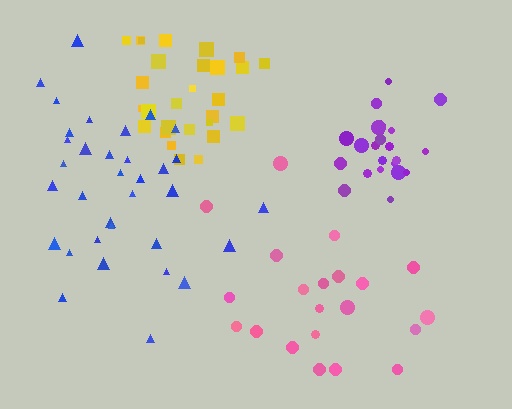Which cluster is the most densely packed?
Purple.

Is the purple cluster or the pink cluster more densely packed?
Purple.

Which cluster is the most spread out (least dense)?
Pink.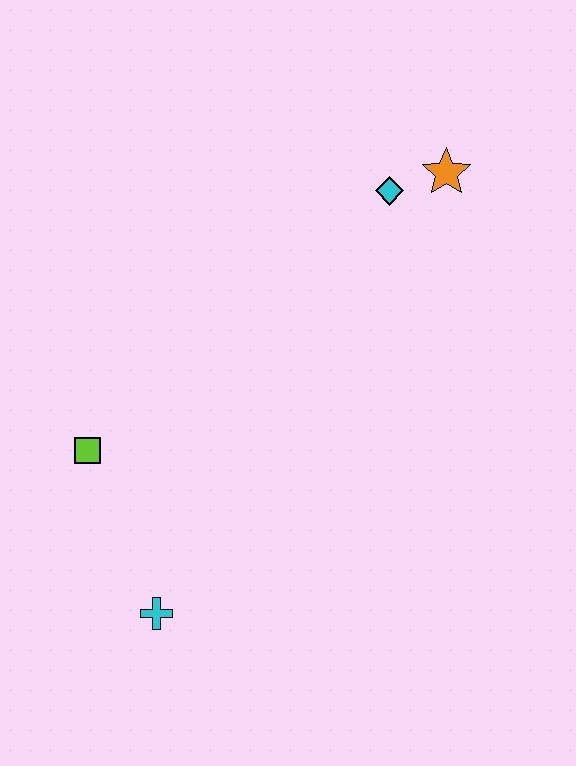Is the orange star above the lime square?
Yes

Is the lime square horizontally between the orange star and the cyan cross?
No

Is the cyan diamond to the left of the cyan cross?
No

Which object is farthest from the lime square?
The orange star is farthest from the lime square.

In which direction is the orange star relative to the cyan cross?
The orange star is above the cyan cross.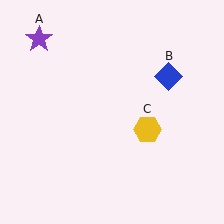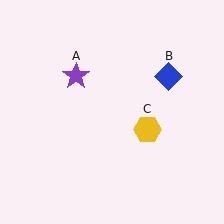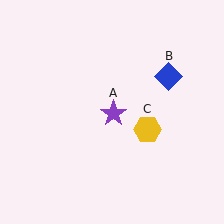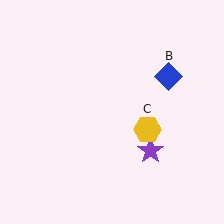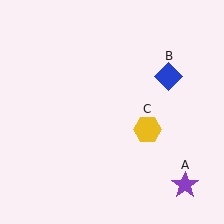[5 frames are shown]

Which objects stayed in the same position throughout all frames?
Blue diamond (object B) and yellow hexagon (object C) remained stationary.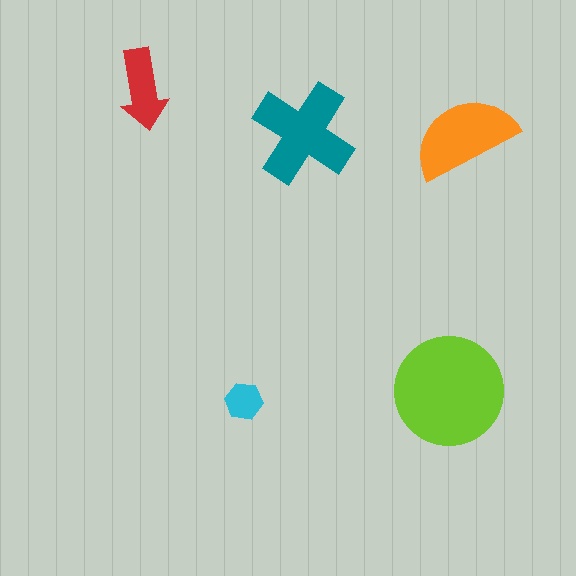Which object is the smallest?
The cyan hexagon.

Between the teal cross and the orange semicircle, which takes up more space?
The teal cross.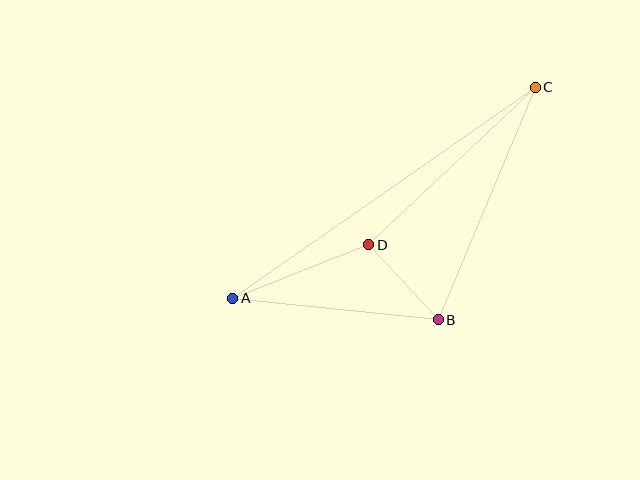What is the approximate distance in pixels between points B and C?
The distance between B and C is approximately 252 pixels.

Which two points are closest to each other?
Points B and D are closest to each other.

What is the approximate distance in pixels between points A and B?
The distance between A and B is approximately 206 pixels.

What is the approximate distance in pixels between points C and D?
The distance between C and D is approximately 229 pixels.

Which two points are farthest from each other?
Points A and C are farthest from each other.